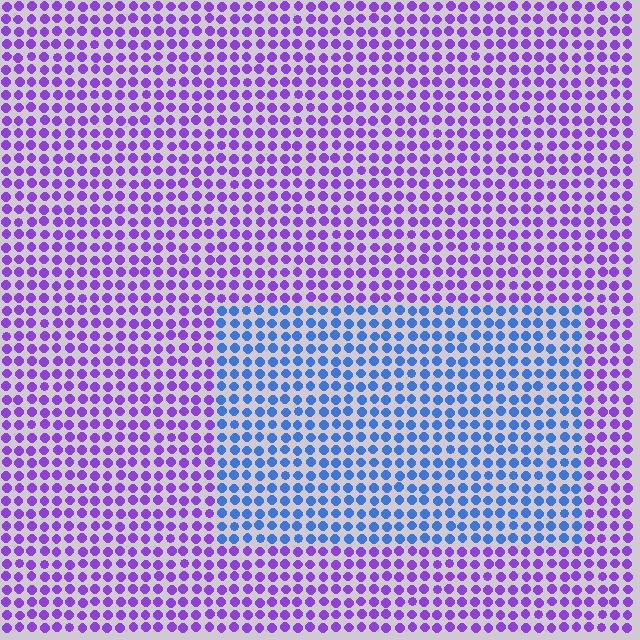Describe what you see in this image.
The image is filled with small purple elements in a uniform arrangement. A rectangle-shaped region is visible where the elements are tinted to a slightly different hue, forming a subtle color boundary.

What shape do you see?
I see a rectangle.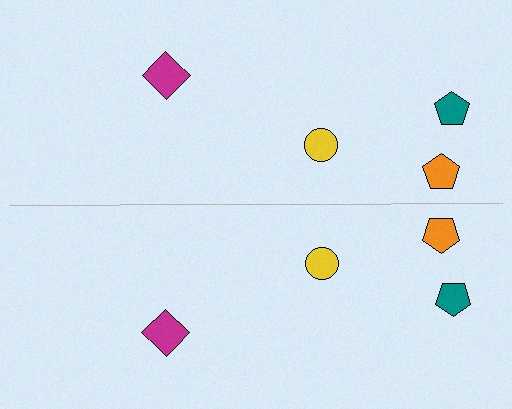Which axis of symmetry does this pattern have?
The pattern has a horizontal axis of symmetry running through the center of the image.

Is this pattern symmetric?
Yes, this pattern has bilateral (reflection) symmetry.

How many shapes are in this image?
There are 8 shapes in this image.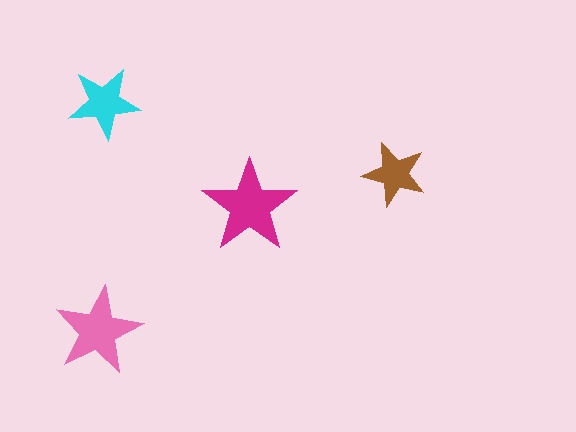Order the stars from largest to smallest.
the magenta one, the pink one, the cyan one, the brown one.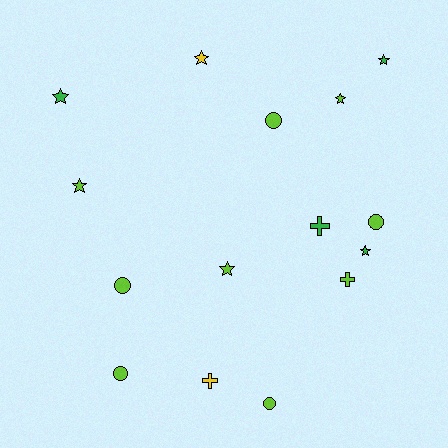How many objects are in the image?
There are 15 objects.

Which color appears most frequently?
Lime, with 9 objects.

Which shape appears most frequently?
Star, with 7 objects.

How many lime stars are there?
There are 3 lime stars.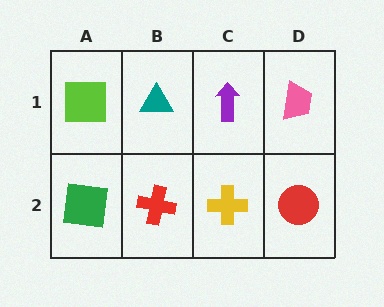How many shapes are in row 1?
4 shapes.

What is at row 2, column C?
A yellow cross.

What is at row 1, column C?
A purple arrow.